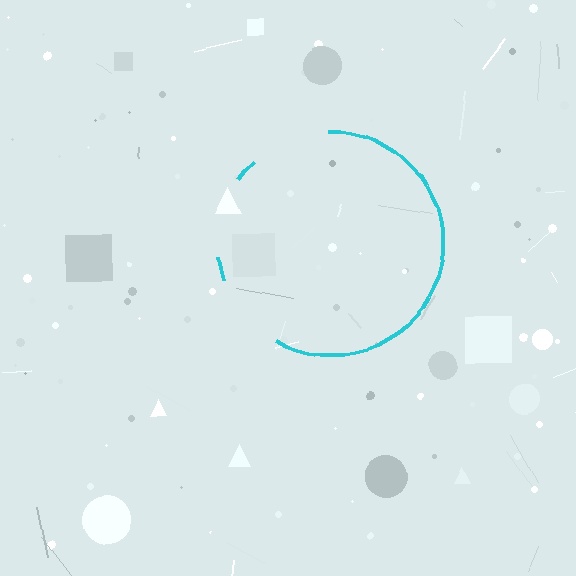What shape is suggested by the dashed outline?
The dashed outline suggests a circle.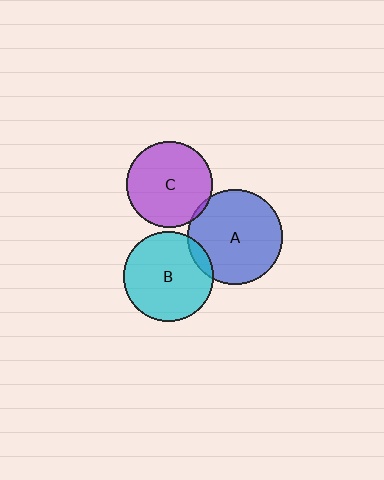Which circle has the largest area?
Circle A (blue).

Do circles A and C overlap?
Yes.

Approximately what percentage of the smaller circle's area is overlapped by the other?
Approximately 5%.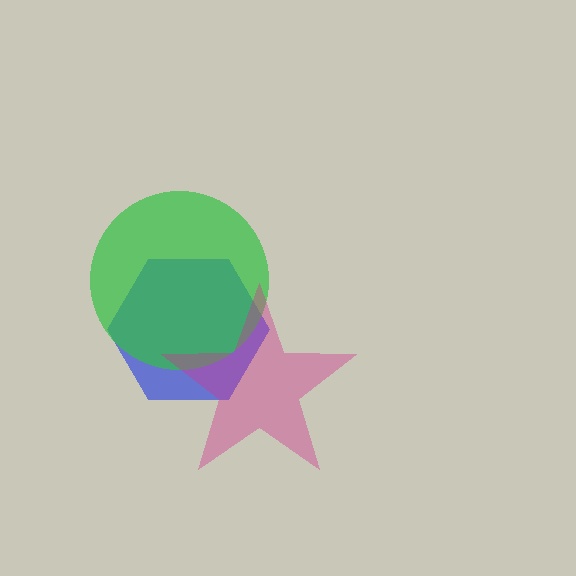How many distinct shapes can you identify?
There are 3 distinct shapes: a blue hexagon, a green circle, a magenta star.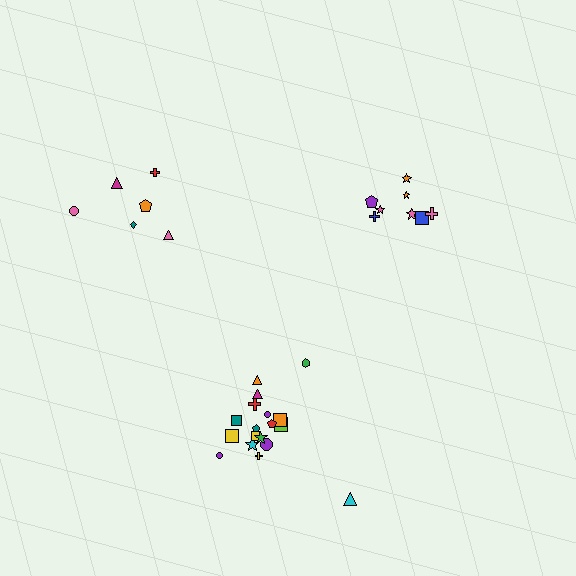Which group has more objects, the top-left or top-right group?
The top-right group.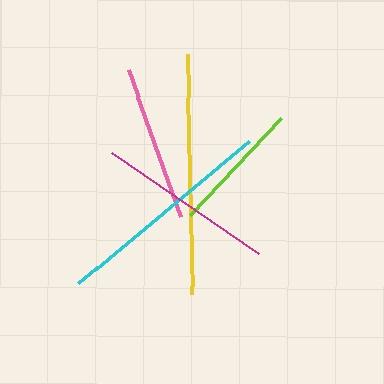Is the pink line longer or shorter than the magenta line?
The magenta line is longer than the pink line.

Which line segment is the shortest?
The lime line is the shortest at approximately 133 pixels.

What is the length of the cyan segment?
The cyan segment is approximately 223 pixels long.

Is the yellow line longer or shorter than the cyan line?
The yellow line is longer than the cyan line.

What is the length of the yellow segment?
The yellow segment is approximately 240 pixels long.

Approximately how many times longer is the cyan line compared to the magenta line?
The cyan line is approximately 1.2 times the length of the magenta line.